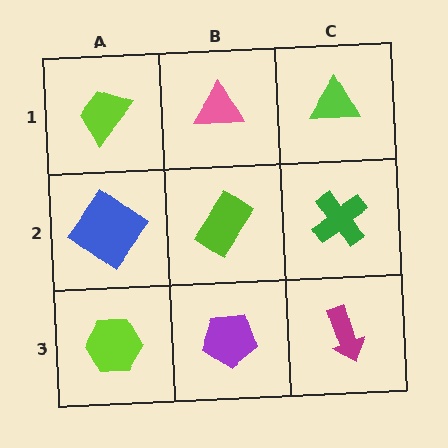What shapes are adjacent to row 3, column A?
A blue diamond (row 2, column A), a purple pentagon (row 3, column B).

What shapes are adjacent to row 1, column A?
A blue diamond (row 2, column A), a pink triangle (row 1, column B).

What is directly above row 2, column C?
A lime triangle.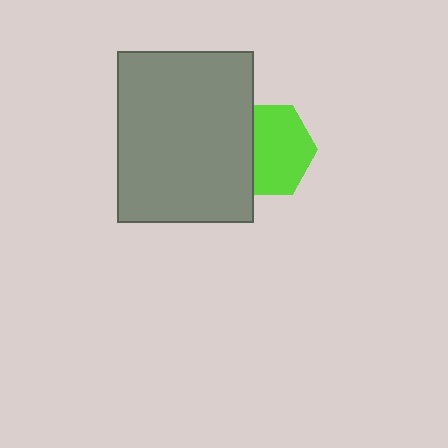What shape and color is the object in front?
The object in front is a gray rectangle.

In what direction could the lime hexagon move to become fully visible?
The lime hexagon could move right. That would shift it out from behind the gray rectangle entirely.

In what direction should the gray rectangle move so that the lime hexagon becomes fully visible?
The gray rectangle should move left. That is the shortest direction to clear the overlap and leave the lime hexagon fully visible.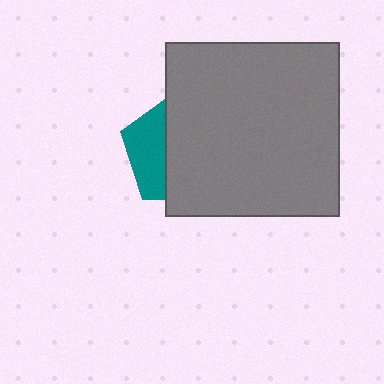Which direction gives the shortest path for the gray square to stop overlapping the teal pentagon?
Moving right gives the shortest separation.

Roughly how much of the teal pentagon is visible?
A small part of it is visible (roughly 35%).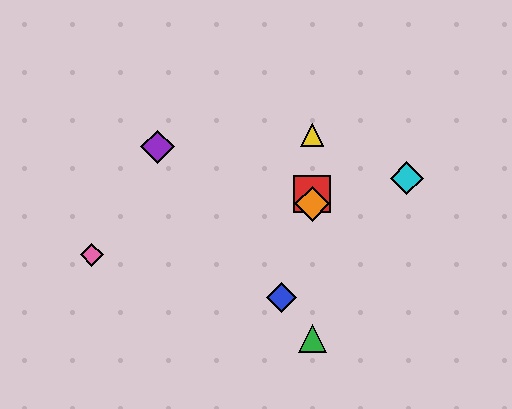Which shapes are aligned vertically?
The red square, the green triangle, the yellow triangle, the orange diamond are aligned vertically.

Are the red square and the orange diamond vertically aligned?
Yes, both are at x≈312.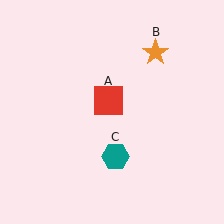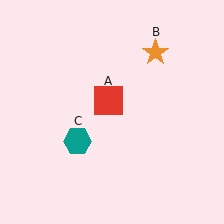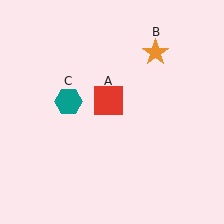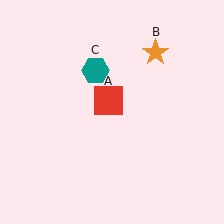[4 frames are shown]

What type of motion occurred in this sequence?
The teal hexagon (object C) rotated clockwise around the center of the scene.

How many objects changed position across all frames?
1 object changed position: teal hexagon (object C).